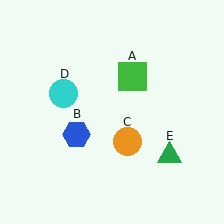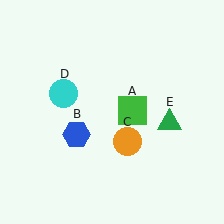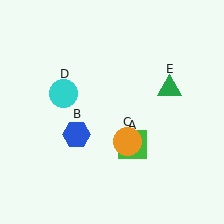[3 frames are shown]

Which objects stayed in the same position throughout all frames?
Blue hexagon (object B) and orange circle (object C) and cyan circle (object D) remained stationary.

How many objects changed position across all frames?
2 objects changed position: green square (object A), green triangle (object E).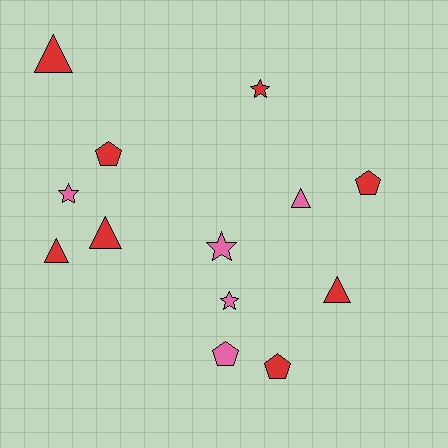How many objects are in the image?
There are 13 objects.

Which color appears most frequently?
Red, with 8 objects.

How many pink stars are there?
There are 3 pink stars.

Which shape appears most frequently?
Triangle, with 5 objects.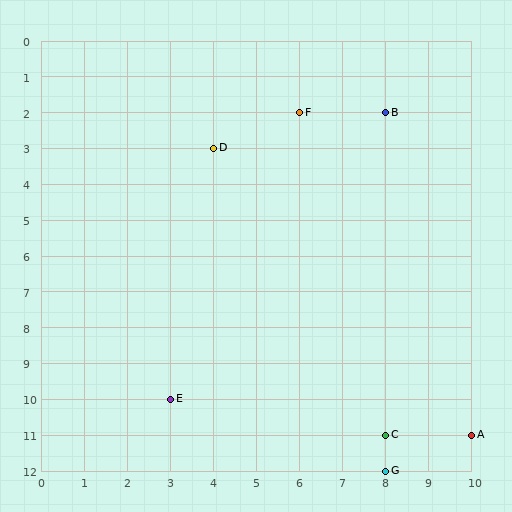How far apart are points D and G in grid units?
Points D and G are 4 columns and 9 rows apart (about 9.8 grid units diagonally).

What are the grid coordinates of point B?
Point B is at grid coordinates (8, 2).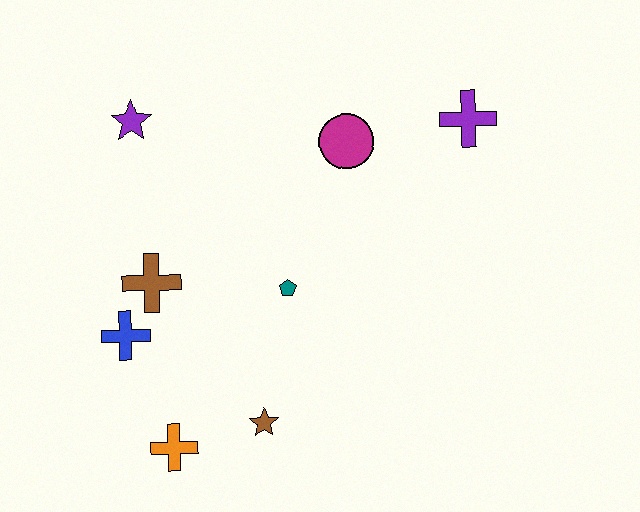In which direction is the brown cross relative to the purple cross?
The brown cross is to the left of the purple cross.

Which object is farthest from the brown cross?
The purple cross is farthest from the brown cross.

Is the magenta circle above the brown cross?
Yes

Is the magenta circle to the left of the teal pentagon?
No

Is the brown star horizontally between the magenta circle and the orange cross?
Yes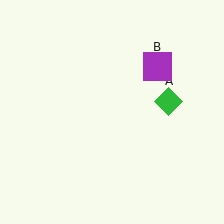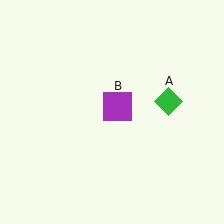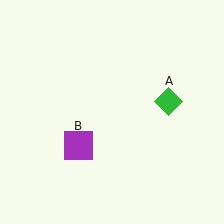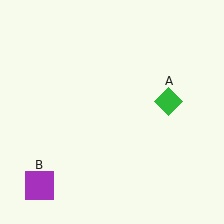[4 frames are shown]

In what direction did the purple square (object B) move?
The purple square (object B) moved down and to the left.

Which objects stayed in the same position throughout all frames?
Green diamond (object A) remained stationary.